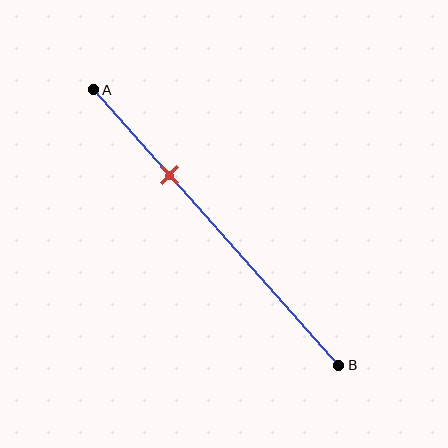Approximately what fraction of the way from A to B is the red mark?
The red mark is approximately 30% of the way from A to B.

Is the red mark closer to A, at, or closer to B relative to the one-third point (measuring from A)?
The red mark is approximately at the one-third point of segment AB.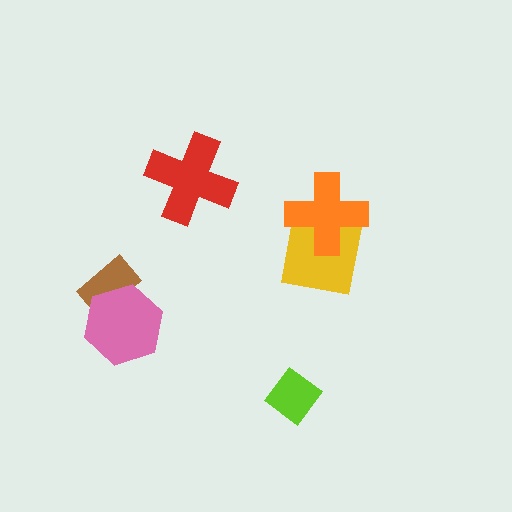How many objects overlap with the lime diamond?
0 objects overlap with the lime diamond.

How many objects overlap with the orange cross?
1 object overlaps with the orange cross.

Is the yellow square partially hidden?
Yes, it is partially covered by another shape.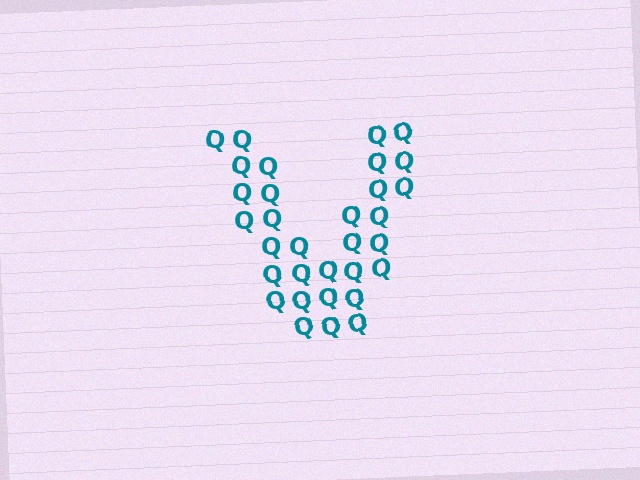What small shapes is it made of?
It is made of small letter Q's.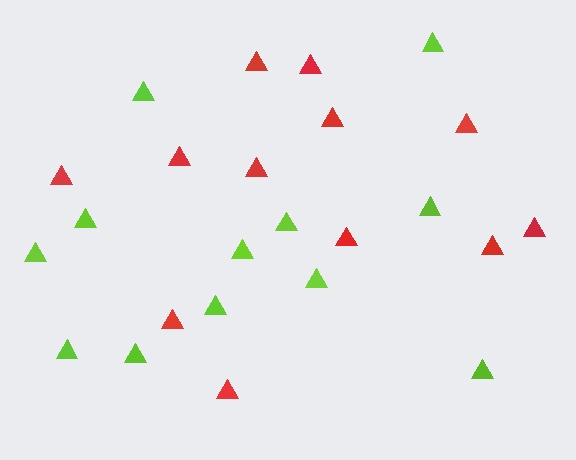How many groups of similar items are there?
There are 2 groups: one group of lime triangles (12) and one group of red triangles (12).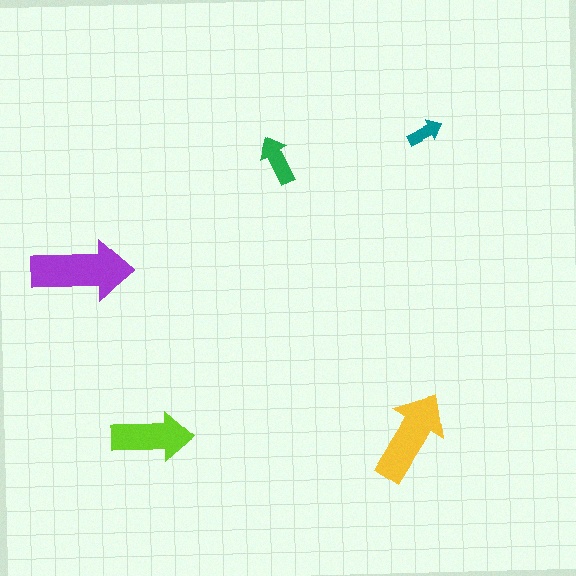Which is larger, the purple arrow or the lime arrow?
The purple one.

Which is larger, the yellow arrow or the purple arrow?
The purple one.